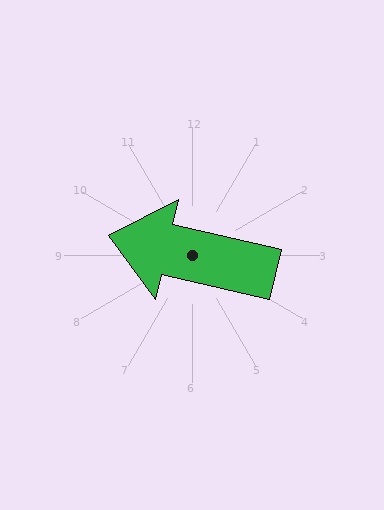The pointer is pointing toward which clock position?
Roughly 9 o'clock.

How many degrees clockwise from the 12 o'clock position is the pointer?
Approximately 283 degrees.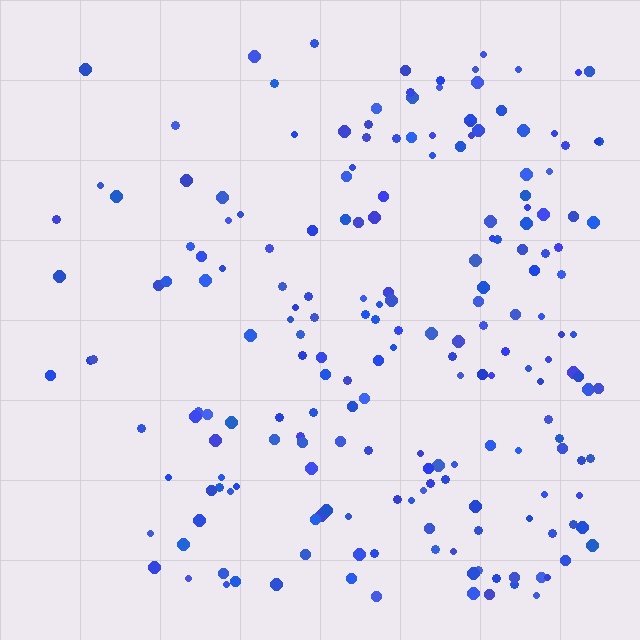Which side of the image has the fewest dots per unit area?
The left.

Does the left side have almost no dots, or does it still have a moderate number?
Still a moderate number, just noticeably fewer than the right.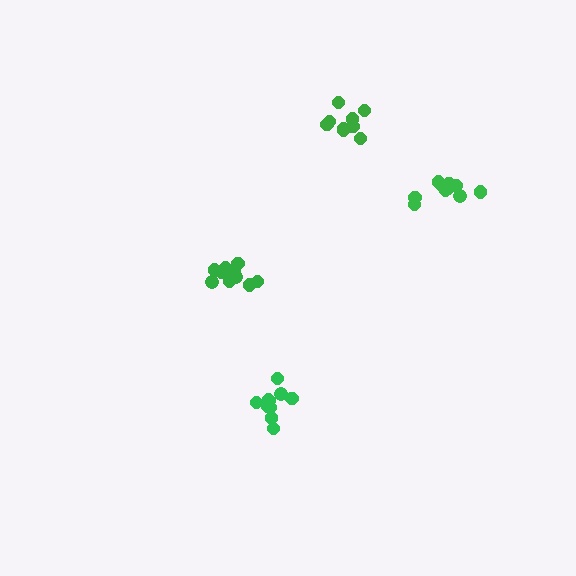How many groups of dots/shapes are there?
There are 4 groups.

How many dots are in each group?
Group 1: 13 dots, Group 2: 10 dots, Group 3: 9 dots, Group 4: 10 dots (42 total).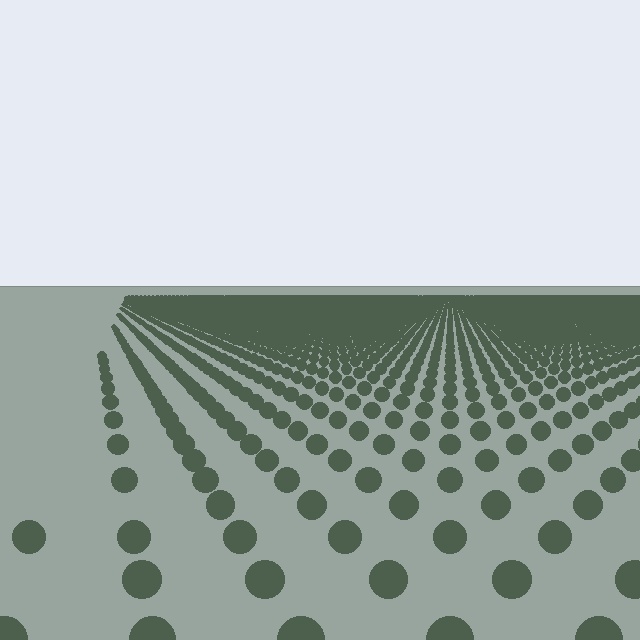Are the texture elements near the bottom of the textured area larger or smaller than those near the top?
Larger. Near the bottom, elements are closer to the viewer and appear at a bigger on-screen size.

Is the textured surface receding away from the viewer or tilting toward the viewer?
The surface is receding away from the viewer. Texture elements get smaller and denser toward the top.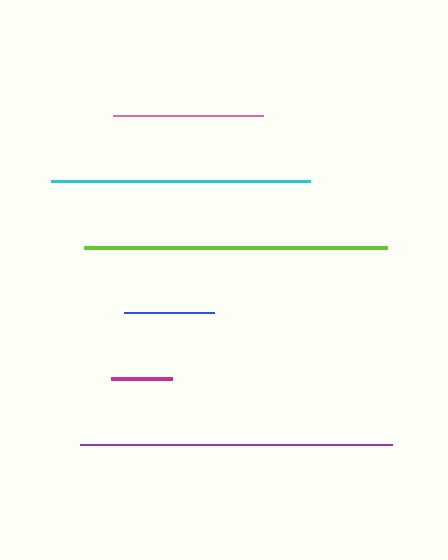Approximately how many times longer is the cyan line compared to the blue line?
The cyan line is approximately 2.9 times the length of the blue line.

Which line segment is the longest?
The purple line is the longest at approximately 312 pixels.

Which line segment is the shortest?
The magenta line is the shortest at approximately 60 pixels.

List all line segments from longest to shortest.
From longest to shortest: purple, lime, cyan, pink, blue, magenta.